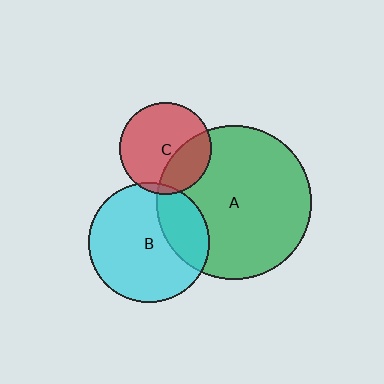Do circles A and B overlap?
Yes.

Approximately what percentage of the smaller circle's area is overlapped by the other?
Approximately 25%.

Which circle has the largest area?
Circle A (green).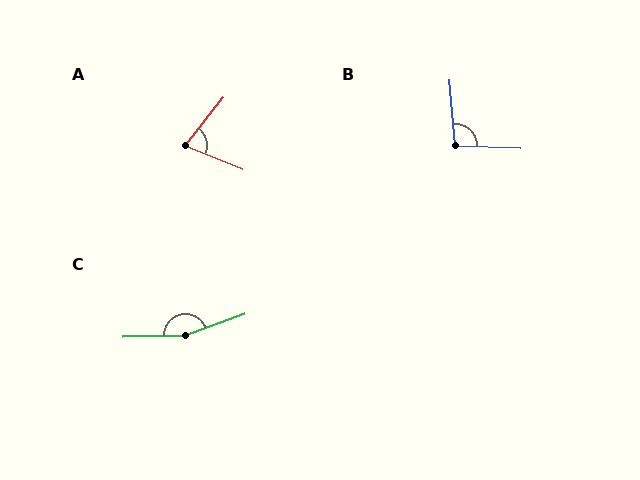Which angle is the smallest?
A, at approximately 74 degrees.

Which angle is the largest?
C, at approximately 161 degrees.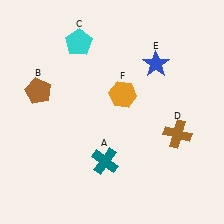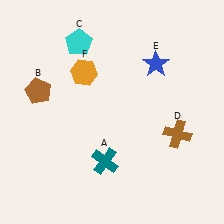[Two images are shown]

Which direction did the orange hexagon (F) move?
The orange hexagon (F) moved left.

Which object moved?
The orange hexagon (F) moved left.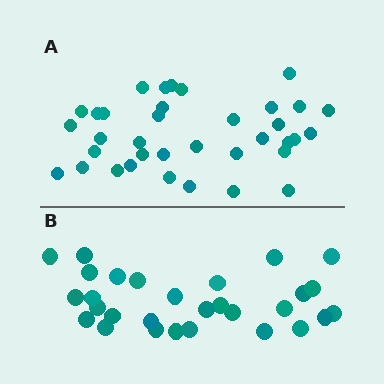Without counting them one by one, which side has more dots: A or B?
Region A (the top region) has more dots.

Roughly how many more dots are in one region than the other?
Region A has roughly 8 or so more dots than region B.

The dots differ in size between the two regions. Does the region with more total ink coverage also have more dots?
No. Region B has more total ink coverage because its dots are larger, but region A actually contains more individual dots. Total area can be misleading — the number of items is what matters here.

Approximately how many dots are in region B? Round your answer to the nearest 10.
About 30 dots. (The exact count is 29, which rounds to 30.)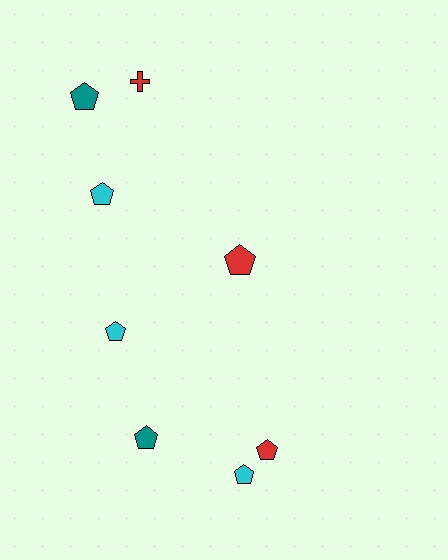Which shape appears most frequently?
Pentagon, with 7 objects.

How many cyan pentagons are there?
There are 3 cyan pentagons.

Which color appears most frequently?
Cyan, with 3 objects.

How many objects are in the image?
There are 8 objects.